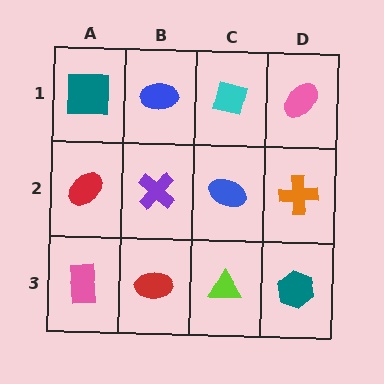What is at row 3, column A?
A pink rectangle.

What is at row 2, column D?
An orange cross.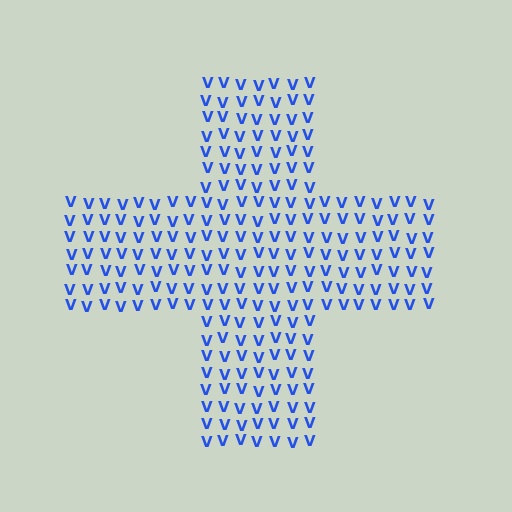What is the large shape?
The large shape is a cross.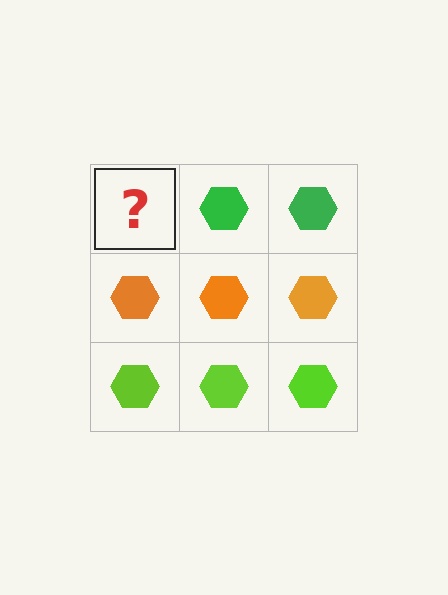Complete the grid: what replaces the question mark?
The question mark should be replaced with a green hexagon.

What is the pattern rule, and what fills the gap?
The rule is that each row has a consistent color. The gap should be filled with a green hexagon.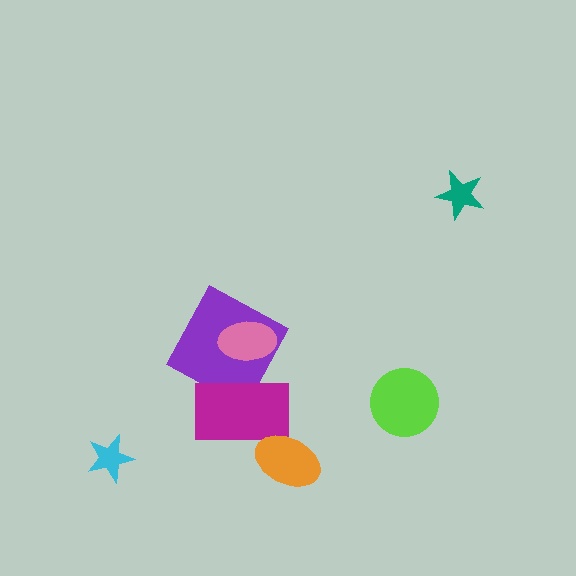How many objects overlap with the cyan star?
0 objects overlap with the cyan star.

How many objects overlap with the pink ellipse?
1 object overlaps with the pink ellipse.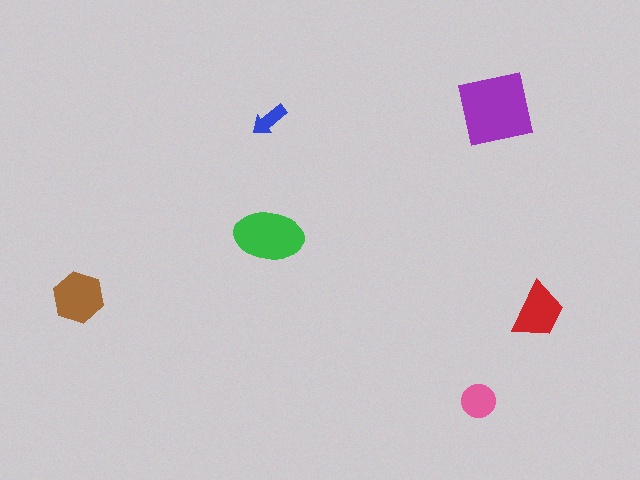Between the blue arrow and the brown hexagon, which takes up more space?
The brown hexagon.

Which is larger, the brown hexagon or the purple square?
The purple square.